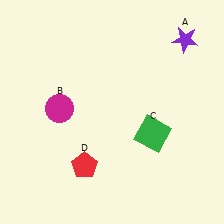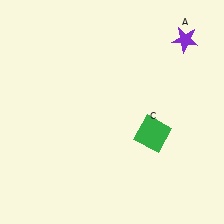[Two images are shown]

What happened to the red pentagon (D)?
The red pentagon (D) was removed in Image 2. It was in the bottom-left area of Image 1.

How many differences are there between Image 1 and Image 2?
There are 2 differences between the two images.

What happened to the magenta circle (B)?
The magenta circle (B) was removed in Image 2. It was in the top-left area of Image 1.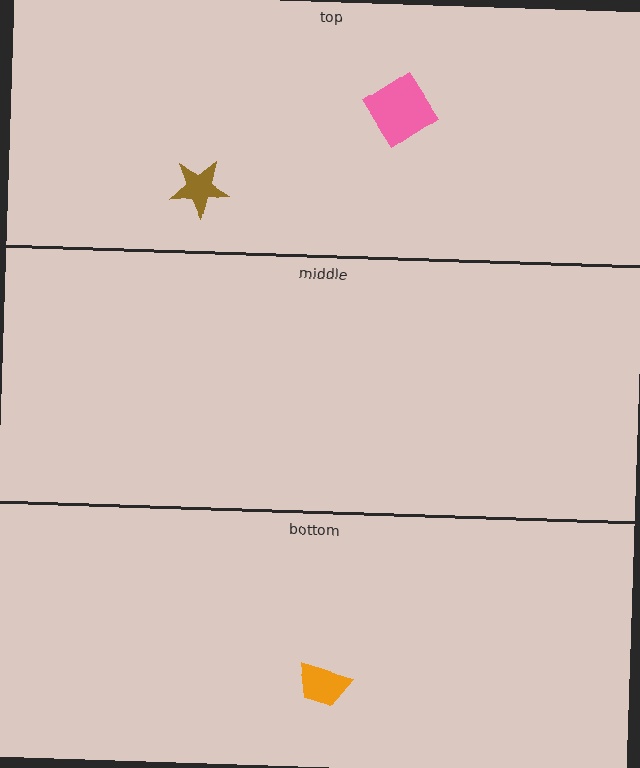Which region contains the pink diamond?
The top region.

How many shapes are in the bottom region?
1.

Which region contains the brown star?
The top region.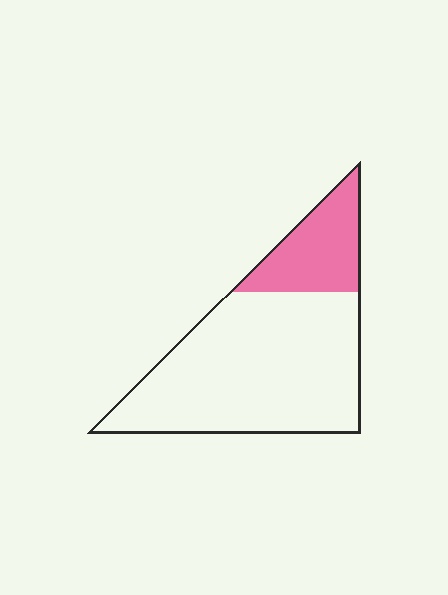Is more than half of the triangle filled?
No.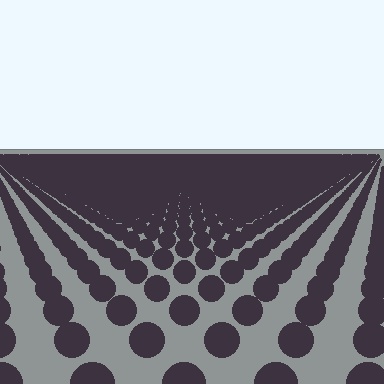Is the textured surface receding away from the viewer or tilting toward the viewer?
The surface is receding away from the viewer. Texture elements get smaller and denser toward the top.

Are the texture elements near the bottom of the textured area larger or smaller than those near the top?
Larger. Near the bottom, elements are closer to the viewer and appear at a bigger on-screen size.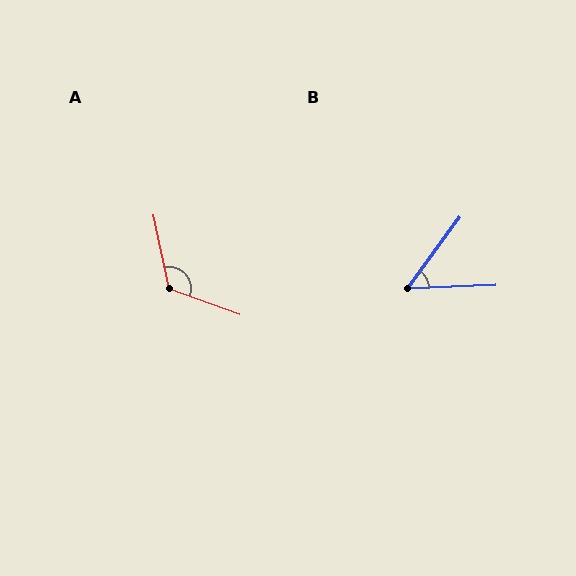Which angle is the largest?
A, at approximately 122 degrees.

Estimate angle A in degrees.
Approximately 122 degrees.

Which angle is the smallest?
B, at approximately 52 degrees.